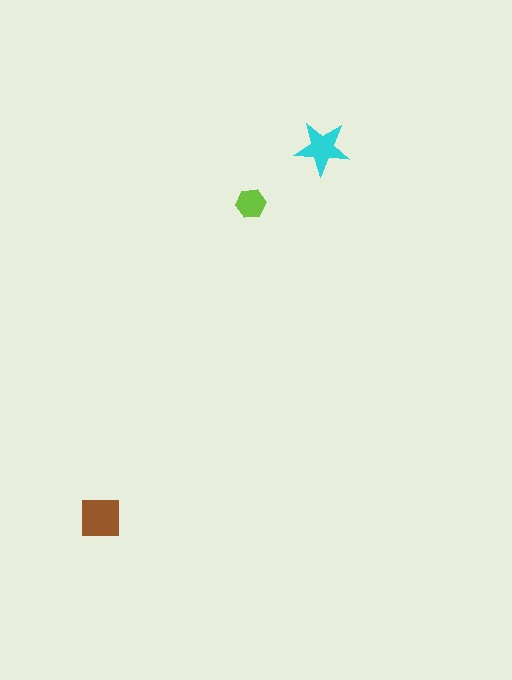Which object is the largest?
The brown square.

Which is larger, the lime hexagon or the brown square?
The brown square.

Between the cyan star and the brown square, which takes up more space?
The brown square.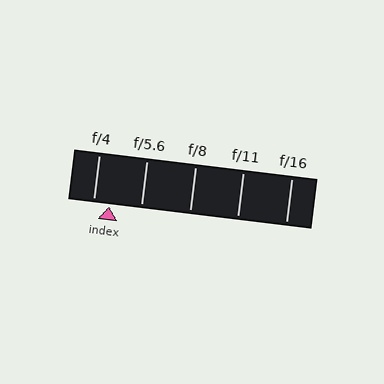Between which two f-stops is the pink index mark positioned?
The index mark is between f/4 and f/5.6.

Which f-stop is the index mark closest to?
The index mark is closest to f/4.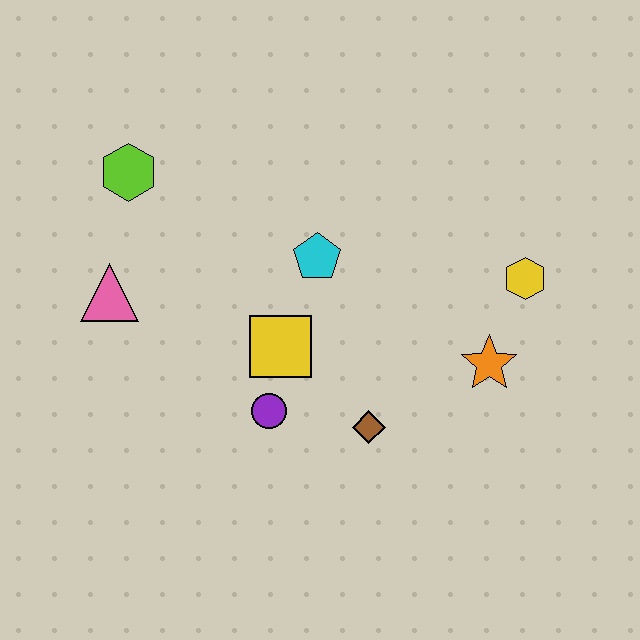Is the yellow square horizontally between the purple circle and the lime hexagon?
No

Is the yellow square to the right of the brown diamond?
No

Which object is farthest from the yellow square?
The yellow hexagon is farthest from the yellow square.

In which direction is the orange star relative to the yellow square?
The orange star is to the right of the yellow square.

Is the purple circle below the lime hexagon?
Yes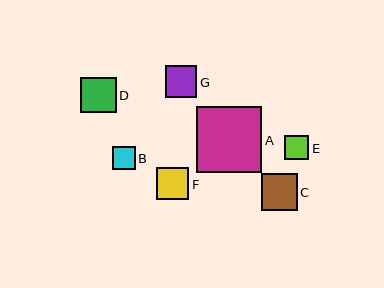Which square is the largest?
Square A is the largest with a size of approximately 65 pixels.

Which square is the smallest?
Square B is the smallest with a size of approximately 23 pixels.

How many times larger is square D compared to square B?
Square D is approximately 1.6 times the size of square B.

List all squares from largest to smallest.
From largest to smallest: A, C, D, F, G, E, B.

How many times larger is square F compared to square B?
Square F is approximately 1.4 times the size of square B.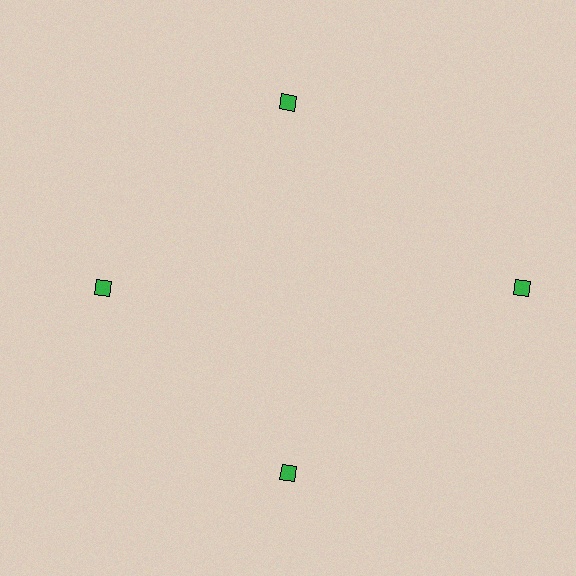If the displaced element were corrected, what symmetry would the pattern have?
It would have 4-fold rotational symmetry — the pattern would map onto itself every 90 degrees.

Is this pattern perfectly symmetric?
No. The 4 green diamonds are arranged in a ring, but one element near the 3 o'clock position is pushed outward from the center, breaking the 4-fold rotational symmetry.